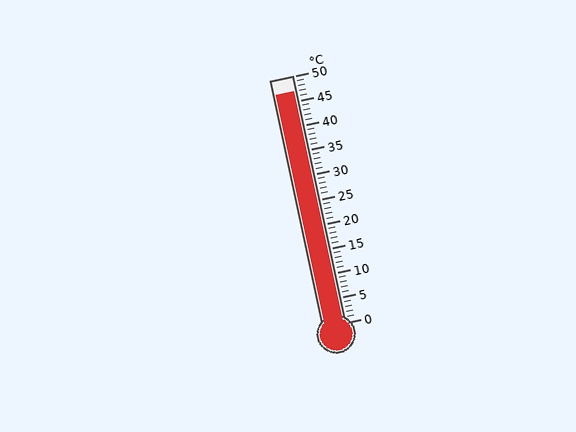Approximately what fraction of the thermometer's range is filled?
The thermometer is filled to approximately 95% of its range.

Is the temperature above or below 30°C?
The temperature is above 30°C.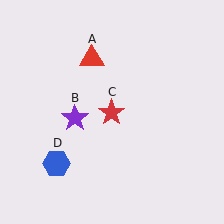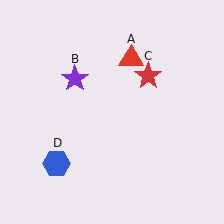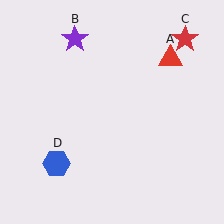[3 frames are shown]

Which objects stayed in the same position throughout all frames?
Blue hexagon (object D) remained stationary.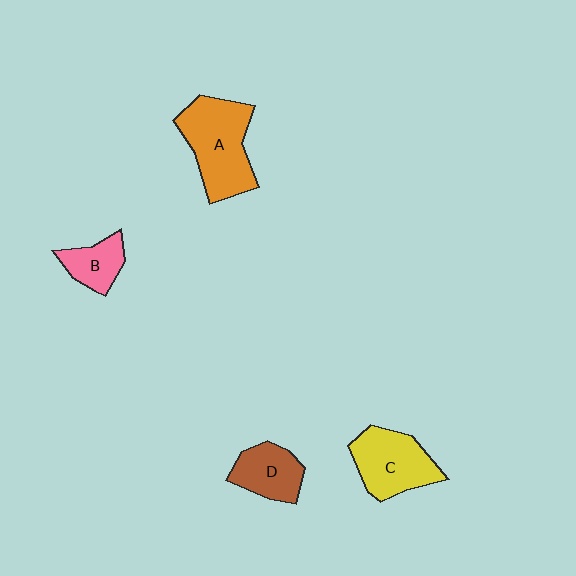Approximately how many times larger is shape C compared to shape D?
Approximately 1.4 times.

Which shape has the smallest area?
Shape B (pink).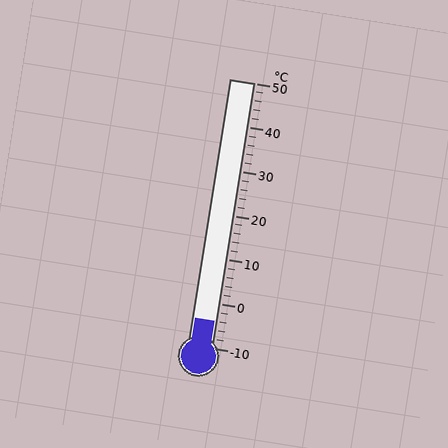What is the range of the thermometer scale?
The thermometer scale ranges from -10°C to 50°C.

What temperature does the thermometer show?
The thermometer shows approximately -4°C.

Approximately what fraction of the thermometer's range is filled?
The thermometer is filled to approximately 10% of its range.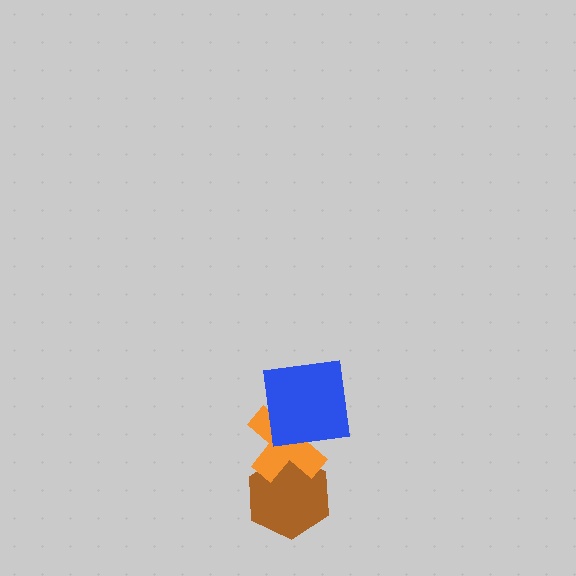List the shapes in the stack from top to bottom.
From top to bottom: the blue square, the orange cross, the brown hexagon.